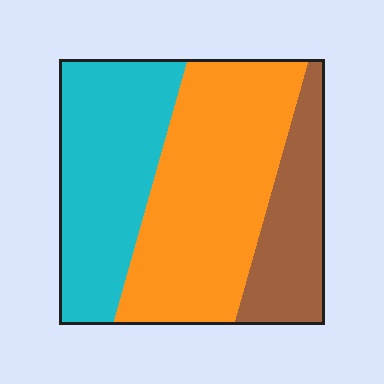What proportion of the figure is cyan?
Cyan covers 34% of the figure.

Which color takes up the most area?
Orange, at roughly 45%.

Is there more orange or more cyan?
Orange.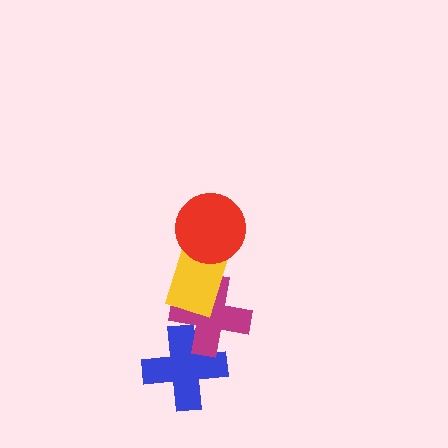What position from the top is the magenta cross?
The magenta cross is 3rd from the top.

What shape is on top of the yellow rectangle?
The red circle is on top of the yellow rectangle.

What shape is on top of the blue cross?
The magenta cross is on top of the blue cross.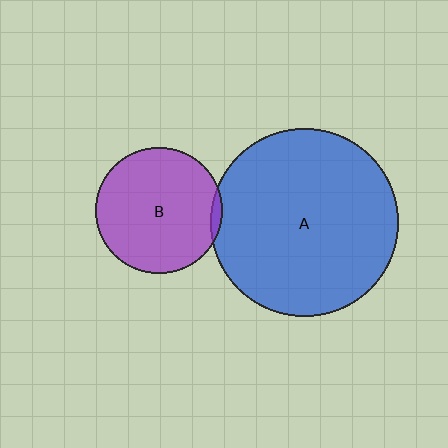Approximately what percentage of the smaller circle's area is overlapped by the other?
Approximately 5%.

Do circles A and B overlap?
Yes.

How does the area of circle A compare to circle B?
Approximately 2.2 times.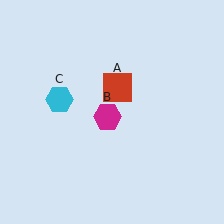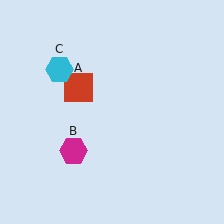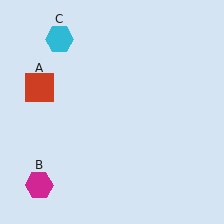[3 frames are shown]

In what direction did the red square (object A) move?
The red square (object A) moved left.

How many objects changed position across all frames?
3 objects changed position: red square (object A), magenta hexagon (object B), cyan hexagon (object C).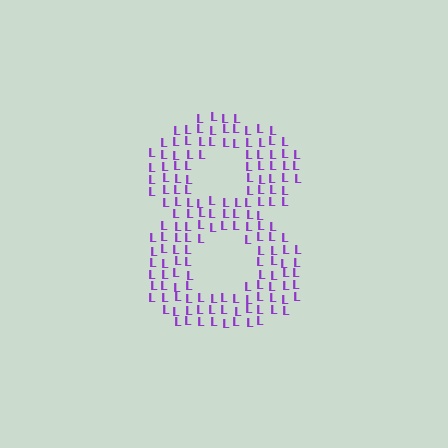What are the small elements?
The small elements are letter L's.